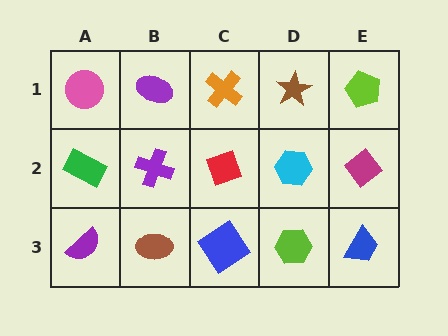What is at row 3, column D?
A lime hexagon.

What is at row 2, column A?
A green rectangle.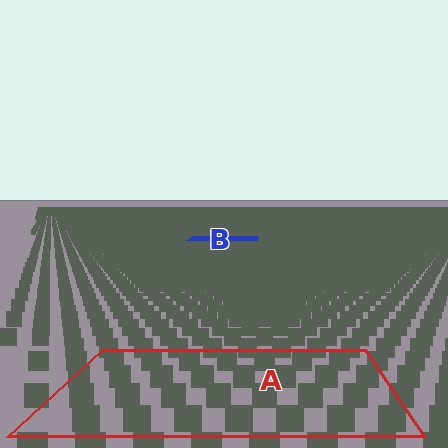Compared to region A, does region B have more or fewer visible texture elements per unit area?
Region B has more texture elements per unit area — they are packed more densely because it is farther away.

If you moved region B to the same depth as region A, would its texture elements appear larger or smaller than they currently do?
They would appear larger. At a closer depth, the same texture elements are projected at a bigger on-screen size.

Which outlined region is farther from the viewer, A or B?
Region B is farther from the viewer — the texture elements inside it appear smaller and more densely packed.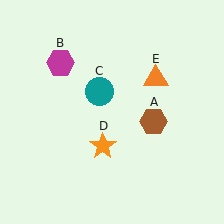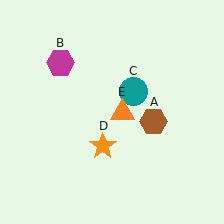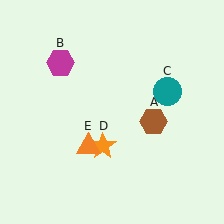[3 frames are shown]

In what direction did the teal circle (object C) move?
The teal circle (object C) moved right.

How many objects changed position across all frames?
2 objects changed position: teal circle (object C), orange triangle (object E).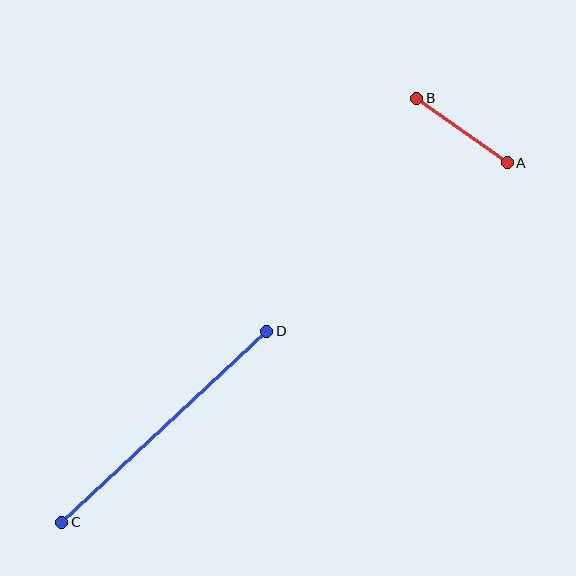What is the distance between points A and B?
The distance is approximately 111 pixels.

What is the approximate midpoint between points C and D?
The midpoint is at approximately (164, 427) pixels.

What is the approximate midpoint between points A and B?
The midpoint is at approximately (462, 131) pixels.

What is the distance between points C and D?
The distance is approximately 280 pixels.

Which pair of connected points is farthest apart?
Points C and D are farthest apart.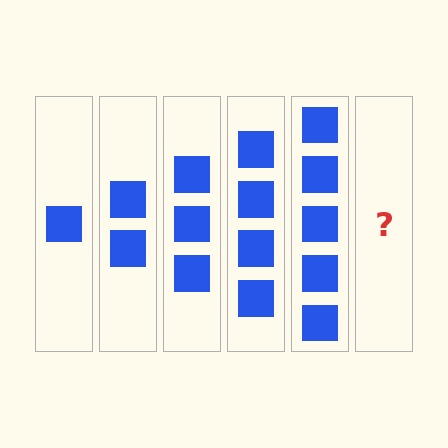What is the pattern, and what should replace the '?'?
The pattern is that each step adds one more square. The '?' should be 6 squares.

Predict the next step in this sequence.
The next step is 6 squares.